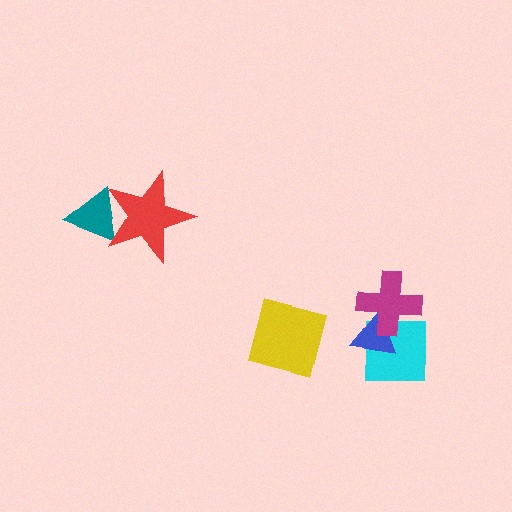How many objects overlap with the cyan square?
2 objects overlap with the cyan square.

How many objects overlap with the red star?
1 object overlaps with the red star.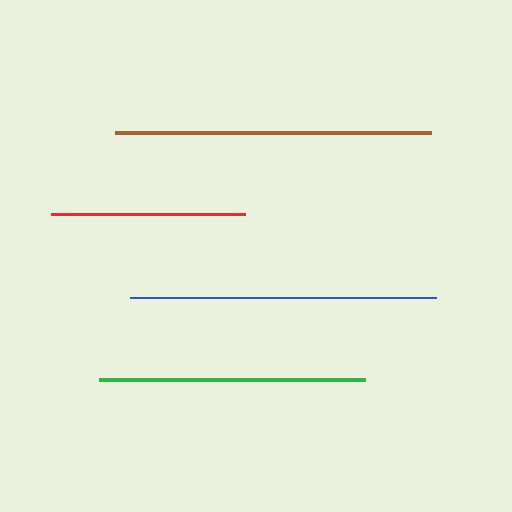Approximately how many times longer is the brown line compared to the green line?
The brown line is approximately 1.2 times the length of the green line.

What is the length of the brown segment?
The brown segment is approximately 317 pixels long.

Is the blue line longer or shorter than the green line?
The blue line is longer than the green line.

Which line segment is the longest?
The brown line is the longest at approximately 317 pixels.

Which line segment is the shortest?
The red line is the shortest at approximately 194 pixels.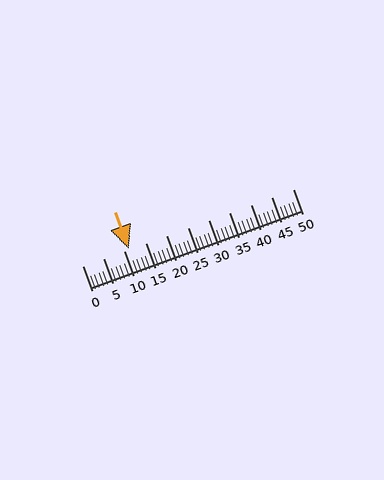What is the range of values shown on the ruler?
The ruler shows values from 0 to 50.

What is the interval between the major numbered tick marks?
The major tick marks are spaced 5 units apart.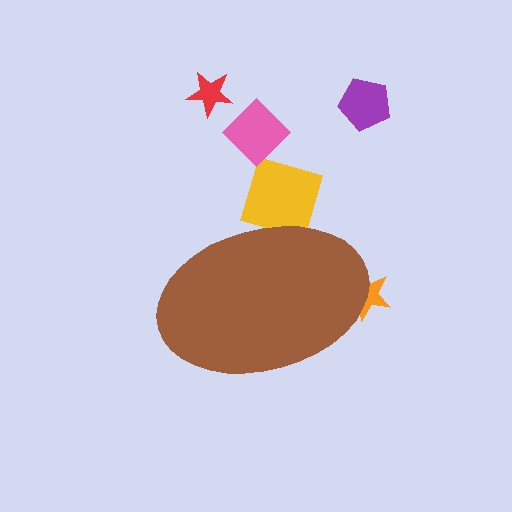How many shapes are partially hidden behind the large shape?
2 shapes are partially hidden.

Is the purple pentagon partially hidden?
No, the purple pentagon is fully visible.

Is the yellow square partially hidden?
Yes, the yellow square is partially hidden behind the brown ellipse.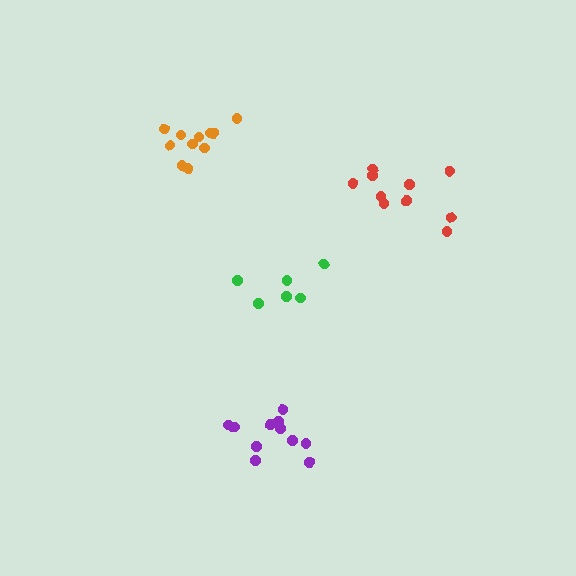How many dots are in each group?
Group 1: 10 dots, Group 2: 6 dots, Group 3: 12 dots, Group 4: 11 dots (39 total).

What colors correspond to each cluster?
The clusters are colored: red, green, purple, orange.